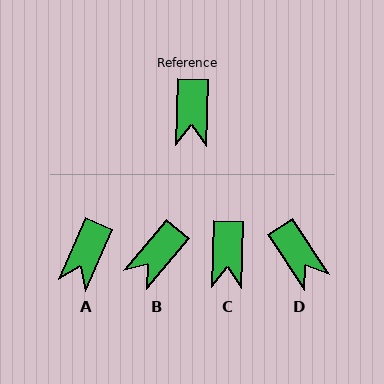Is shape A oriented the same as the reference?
No, it is off by about 22 degrees.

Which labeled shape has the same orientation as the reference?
C.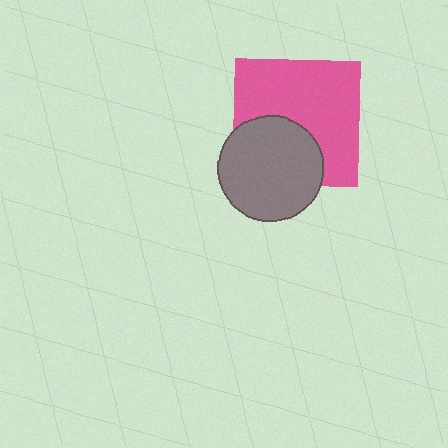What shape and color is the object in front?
The object in front is a gray circle.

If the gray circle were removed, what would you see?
You would see the complete pink square.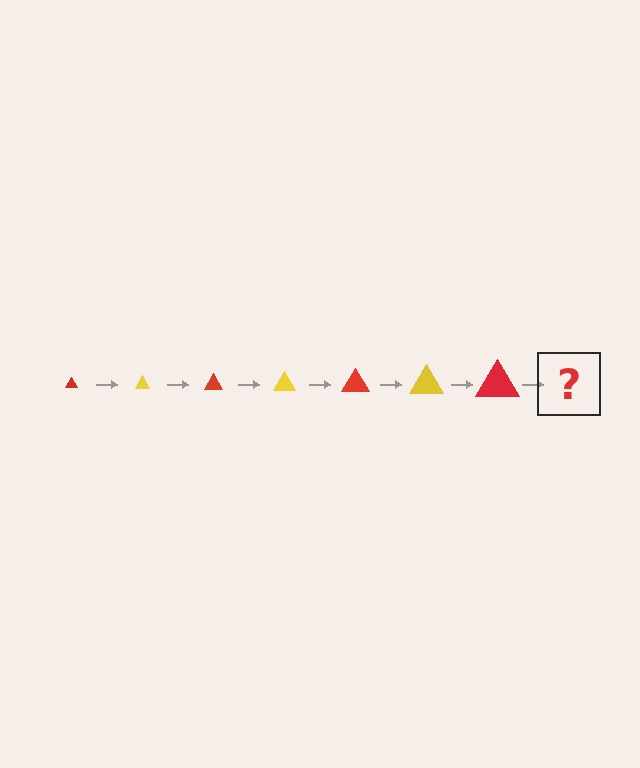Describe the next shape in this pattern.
It should be a yellow triangle, larger than the previous one.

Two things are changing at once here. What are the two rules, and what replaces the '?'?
The two rules are that the triangle grows larger each step and the color cycles through red and yellow. The '?' should be a yellow triangle, larger than the previous one.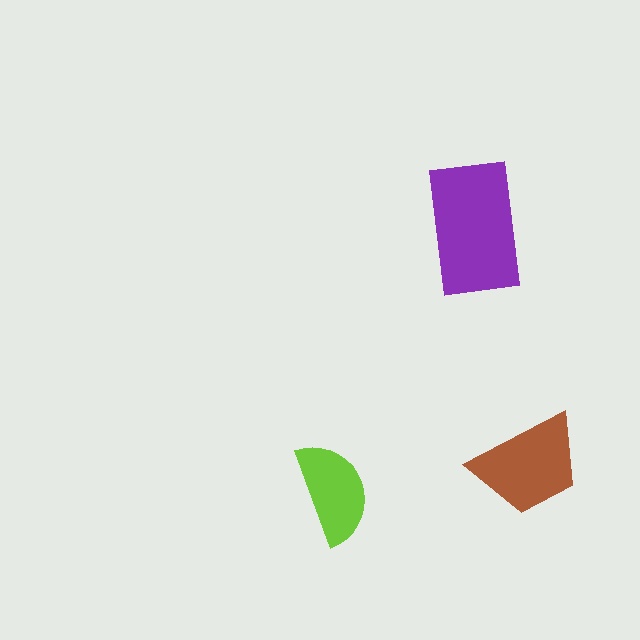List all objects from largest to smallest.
The purple rectangle, the brown trapezoid, the lime semicircle.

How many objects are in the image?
There are 3 objects in the image.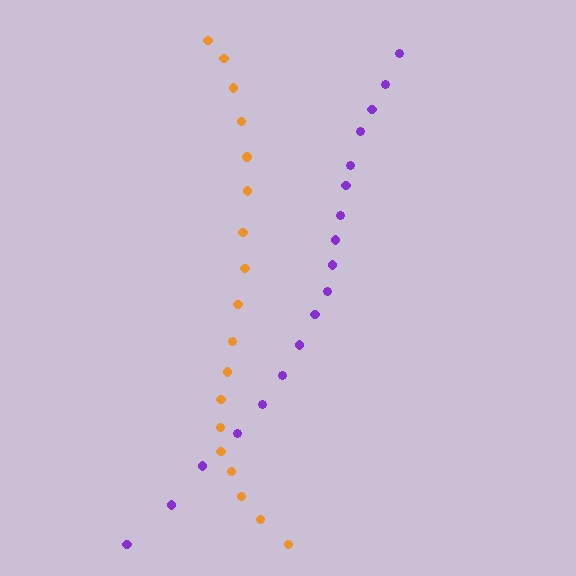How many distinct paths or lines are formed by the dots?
There are 2 distinct paths.